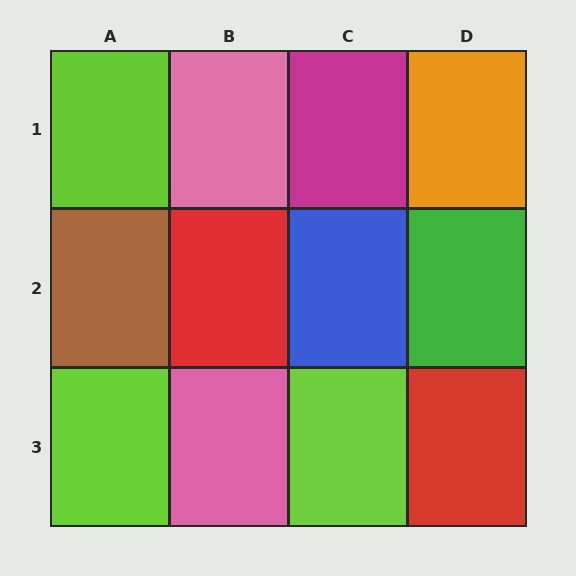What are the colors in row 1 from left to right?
Lime, pink, magenta, orange.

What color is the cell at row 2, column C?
Blue.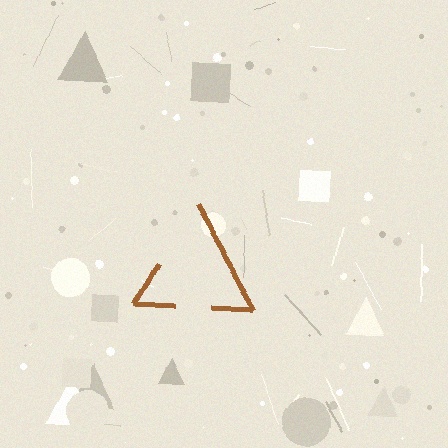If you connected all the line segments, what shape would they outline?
They would outline a triangle.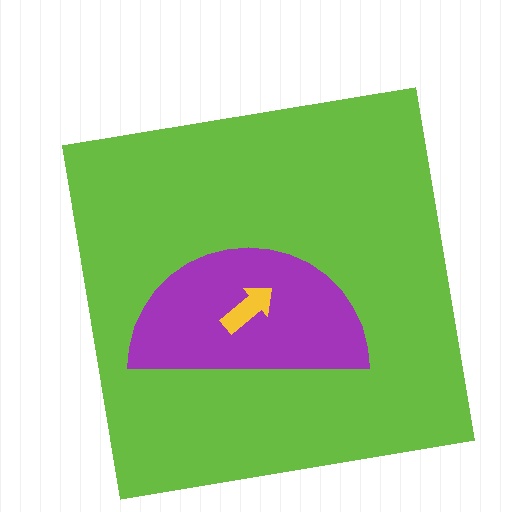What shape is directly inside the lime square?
The purple semicircle.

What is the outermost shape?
The lime square.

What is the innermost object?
The yellow arrow.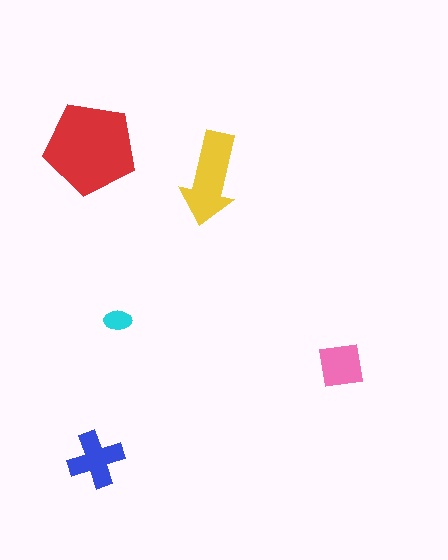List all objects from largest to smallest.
The red pentagon, the yellow arrow, the blue cross, the pink square, the cyan ellipse.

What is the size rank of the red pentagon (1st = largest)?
1st.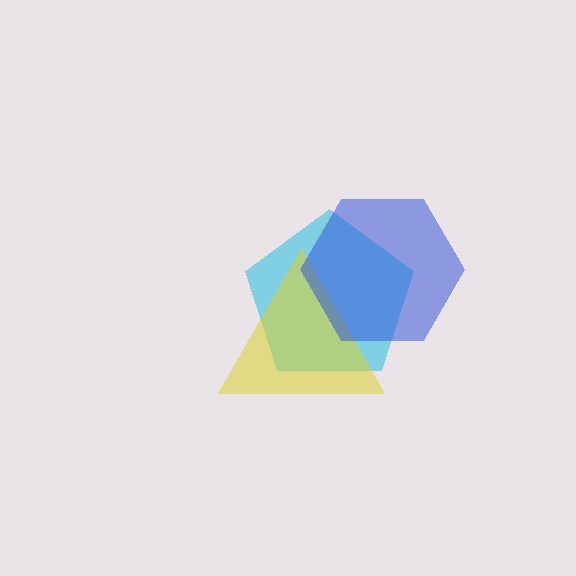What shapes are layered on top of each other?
The layered shapes are: a cyan pentagon, a yellow triangle, a blue hexagon.